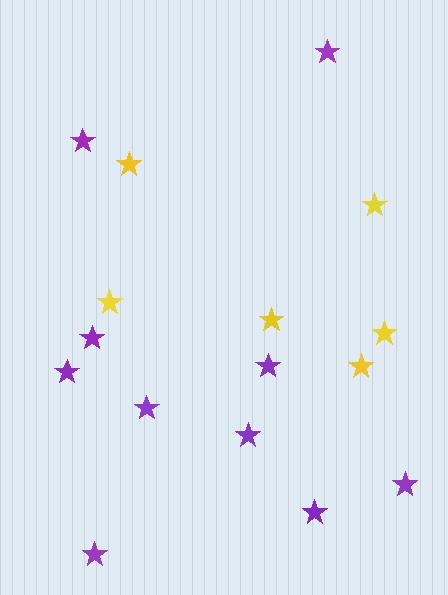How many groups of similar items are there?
There are 2 groups: one group of yellow stars (6) and one group of purple stars (10).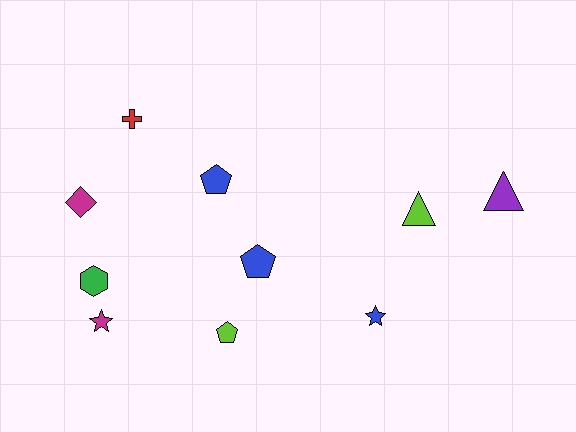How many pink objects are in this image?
There are no pink objects.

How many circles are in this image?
There are no circles.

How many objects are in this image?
There are 10 objects.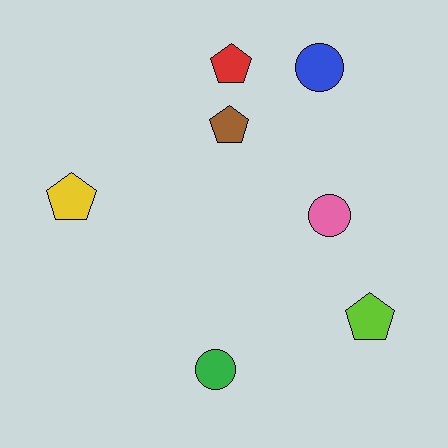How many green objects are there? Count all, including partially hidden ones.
There is 1 green object.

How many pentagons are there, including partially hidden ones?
There are 4 pentagons.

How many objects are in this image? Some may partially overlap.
There are 7 objects.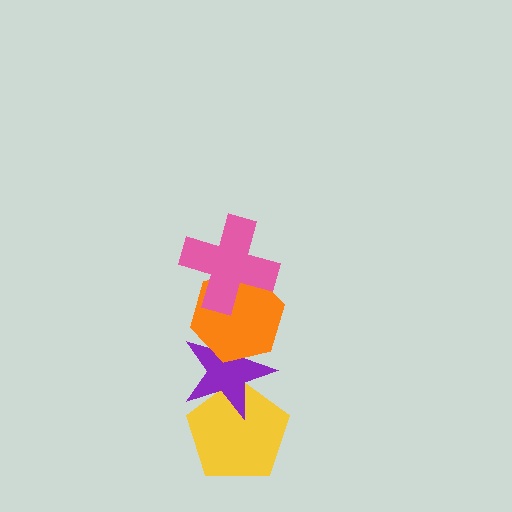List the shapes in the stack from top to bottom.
From top to bottom: the pink cross, the orange hexagon, the purple star, the yellow pentagon.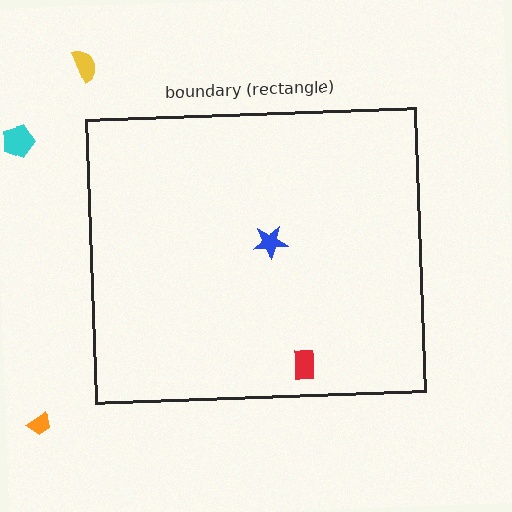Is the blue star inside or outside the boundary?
Inside.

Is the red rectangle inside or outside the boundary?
Inside.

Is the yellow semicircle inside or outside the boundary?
Outside.